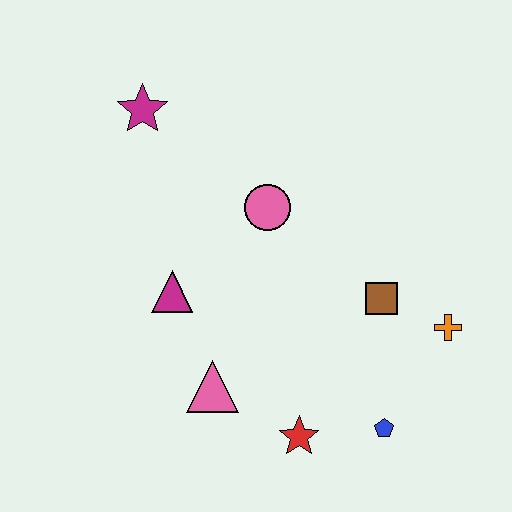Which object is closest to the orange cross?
The brown square is closest to the orange cross.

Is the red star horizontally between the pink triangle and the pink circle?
No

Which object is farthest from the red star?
The magenta star is farthest from the red star.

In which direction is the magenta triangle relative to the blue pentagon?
The magenta triangle is to the left of the blue pentagon.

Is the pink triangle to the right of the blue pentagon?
No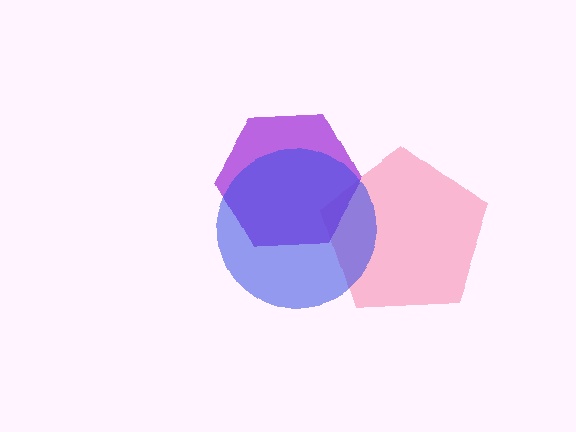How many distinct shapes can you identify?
There are 3 distinct shapes: a pink pentagon, a purple hexagon, a blue circle.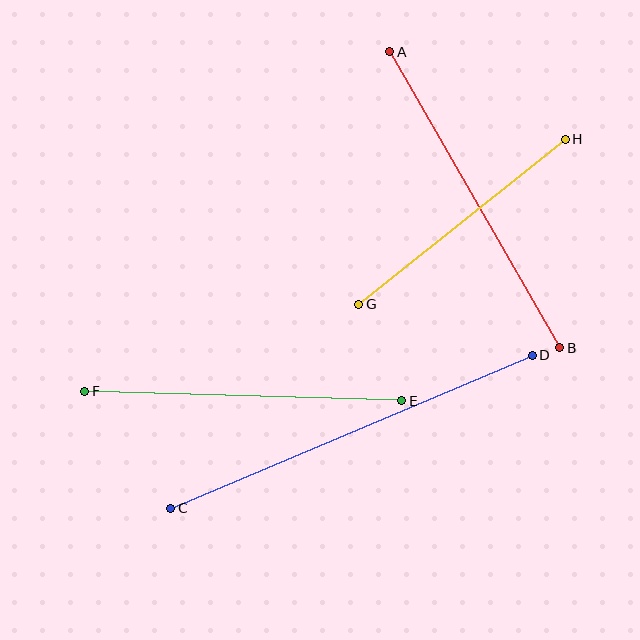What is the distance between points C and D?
The distance is approximately 393 pixels.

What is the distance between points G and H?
The distance is approximately 264 pixels.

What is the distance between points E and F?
The distance is approximately 317 pixels.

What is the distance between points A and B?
The distance is approximately 341 pixels.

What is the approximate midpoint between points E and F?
The midpoint is at approximately (243, 396) pixels.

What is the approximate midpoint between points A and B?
The midpoint is at approximately (475, 200) pixels.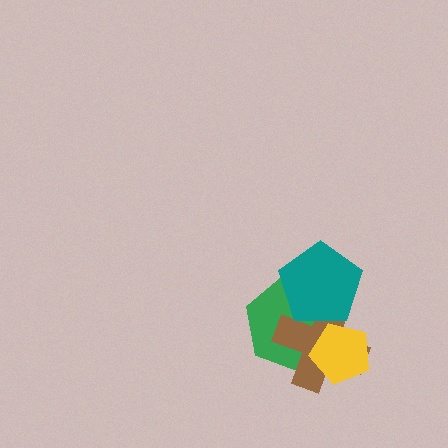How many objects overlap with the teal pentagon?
2 objects overlap with the teal pentagon.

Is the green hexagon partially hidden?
Yes, it is partially covered by another shape.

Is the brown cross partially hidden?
Yes, it is partially covered by another shape.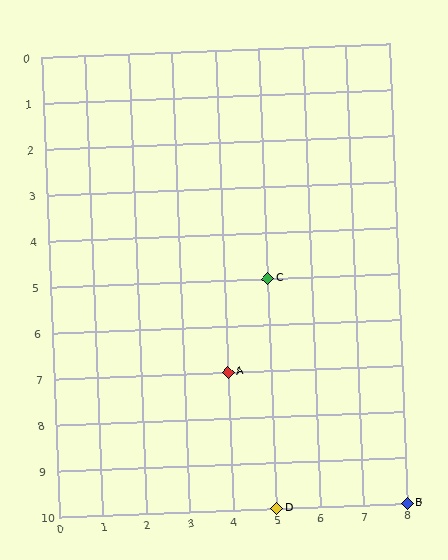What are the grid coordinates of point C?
Point C is at grid coordinates (5, 5).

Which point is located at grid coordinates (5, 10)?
Point D is at (5, 10).